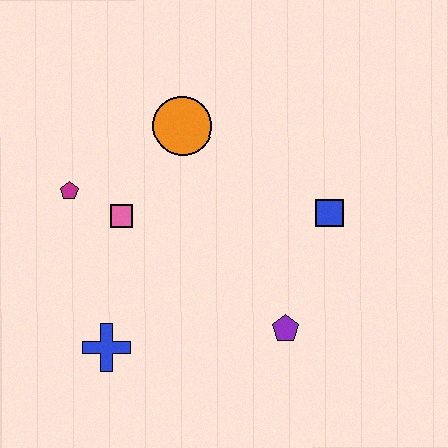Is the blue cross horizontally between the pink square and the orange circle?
No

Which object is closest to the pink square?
The magenta pentagon is closest to the pink square.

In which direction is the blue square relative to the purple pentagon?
The blue square is above the purple pentagon.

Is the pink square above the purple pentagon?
Yes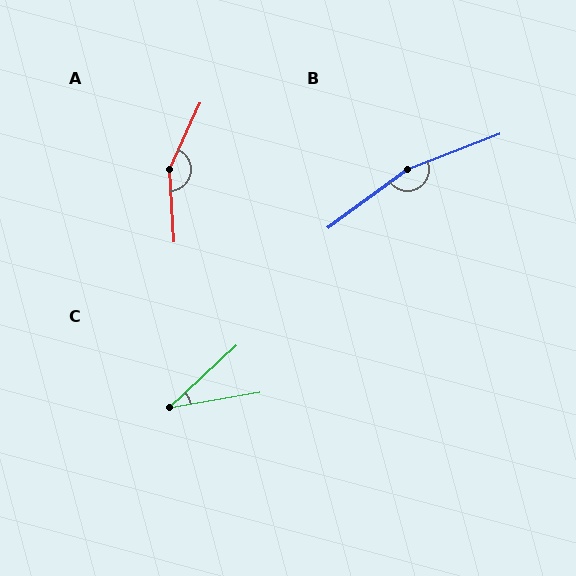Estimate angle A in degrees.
Approximately 152 degrees.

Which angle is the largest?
B, at approximately 165 degrees.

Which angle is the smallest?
C, at approximately 33 degrees.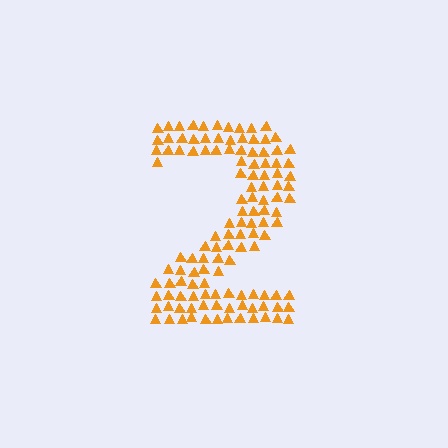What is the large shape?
The large shape is the digit 2.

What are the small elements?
The small elements are triangles.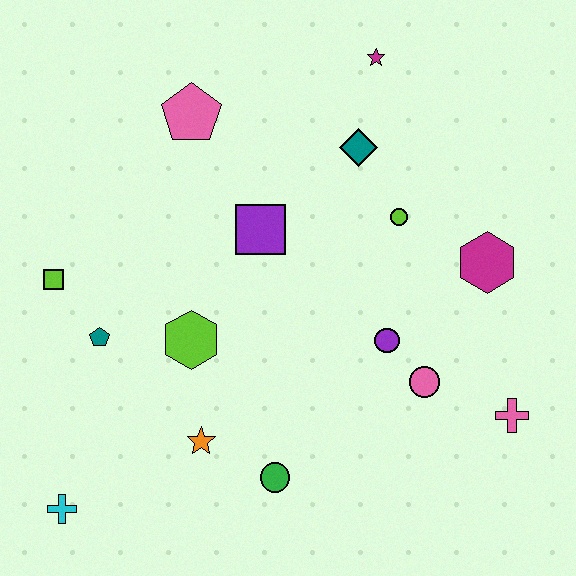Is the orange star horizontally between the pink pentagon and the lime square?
No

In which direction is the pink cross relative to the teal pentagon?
The pink cross is to the right of the teal pentagon.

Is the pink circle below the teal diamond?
Yes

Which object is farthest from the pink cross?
The lime square is farthest from the pink cross.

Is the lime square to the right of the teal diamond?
No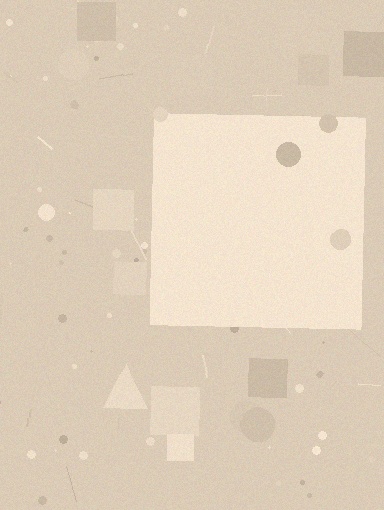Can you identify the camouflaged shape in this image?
The camouflaged shape is a square.